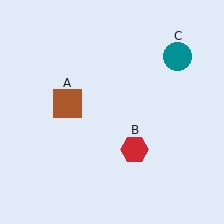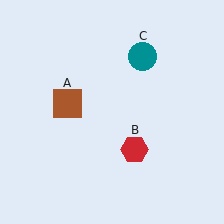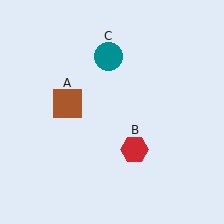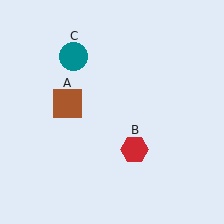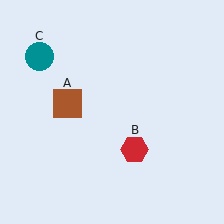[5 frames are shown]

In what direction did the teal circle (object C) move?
The teal circle (object C) moved left.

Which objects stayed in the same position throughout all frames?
Brown square (object A) and red hexagon (object B) remained stationary.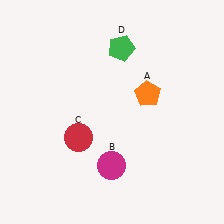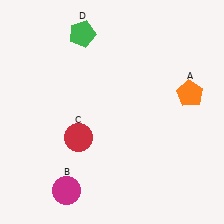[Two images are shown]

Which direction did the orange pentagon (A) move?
The orange pentagon (A) moved right.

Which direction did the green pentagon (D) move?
The green pentagon (D) moved left.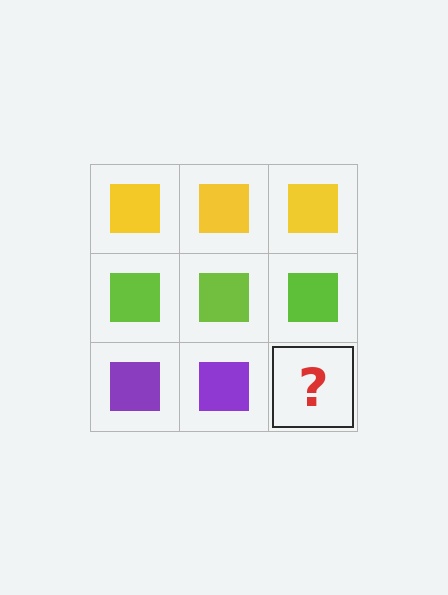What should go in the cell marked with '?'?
The missing cell should contain a purple square.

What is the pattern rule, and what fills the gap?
The rule is that each row has a consistent color. The gap should be filled with a purple square.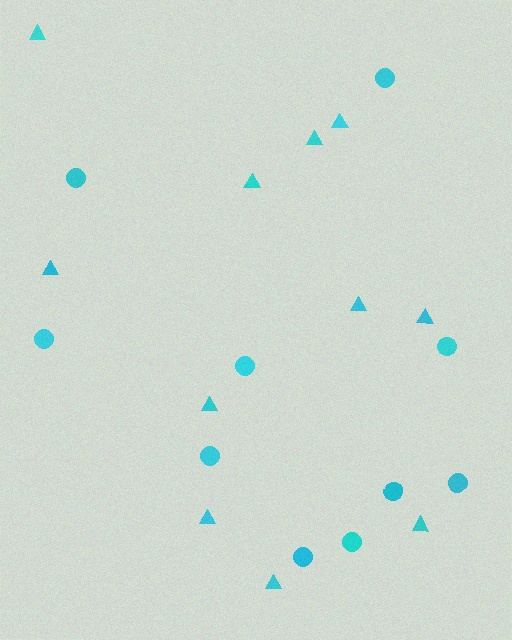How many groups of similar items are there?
There are 2 groups: one group of triangles (11) and one group of circles (10).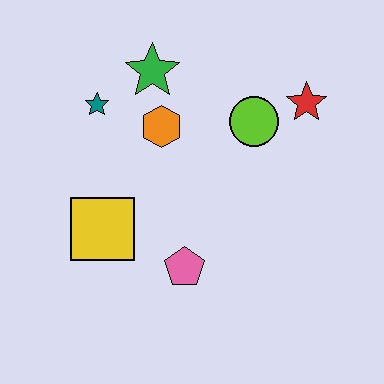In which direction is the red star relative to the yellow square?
The red star is to the right of the yellow square.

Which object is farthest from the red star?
The yellow square is farthest from the red star.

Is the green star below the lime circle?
No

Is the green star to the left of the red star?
Yes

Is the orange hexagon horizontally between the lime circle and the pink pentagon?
No